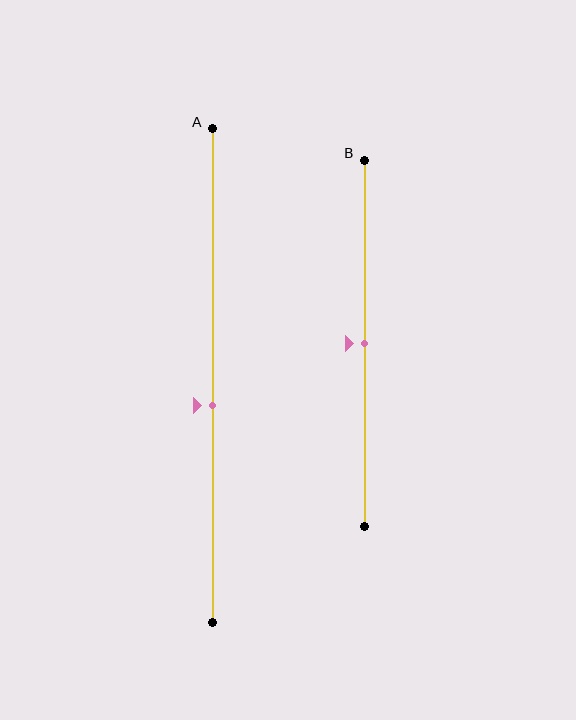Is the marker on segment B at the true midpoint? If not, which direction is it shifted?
Yes, the marker on segment B is at the true midpoint.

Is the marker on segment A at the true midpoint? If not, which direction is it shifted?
No, the marker on segment A is shifted downward by about 6% of the segment length.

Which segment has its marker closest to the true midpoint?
Segment B has its marker closest to the true midpoint.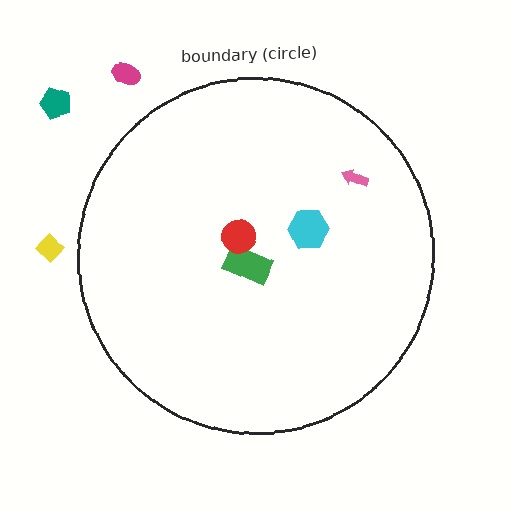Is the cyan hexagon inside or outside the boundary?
Inside.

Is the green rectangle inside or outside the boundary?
Inside.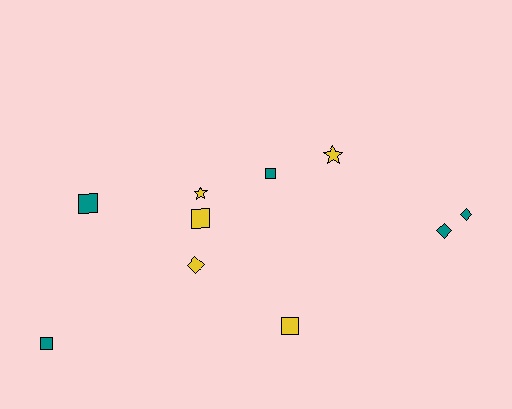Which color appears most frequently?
Teal, with 5 objects.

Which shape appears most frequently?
Square, with 5 objects.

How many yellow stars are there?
There are 2 yellow stars.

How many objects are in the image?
There are 10 objects.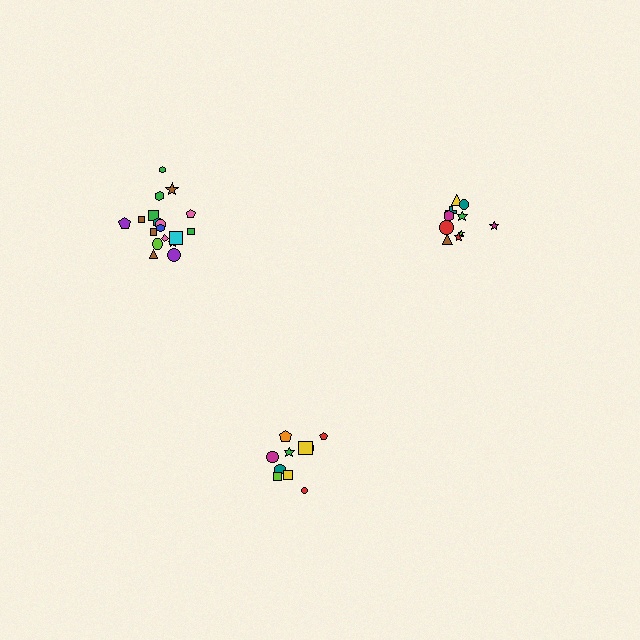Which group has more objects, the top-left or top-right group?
The top-left group.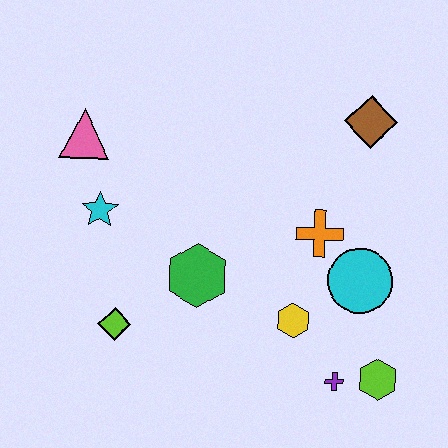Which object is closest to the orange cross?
The cyan circle is closest to the orange cross.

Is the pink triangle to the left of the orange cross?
Yes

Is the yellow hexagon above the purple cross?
Yes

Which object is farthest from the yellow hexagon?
The pink triangle is farthest from the yellow hexagon.